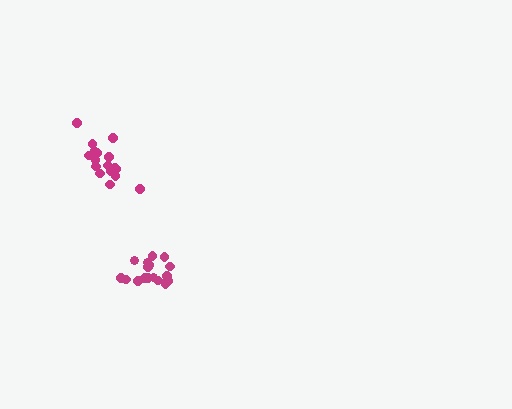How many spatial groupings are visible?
There are 2 spatial groupings.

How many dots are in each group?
Group 1: 19 dots, Group 2: 17 dots (36 total).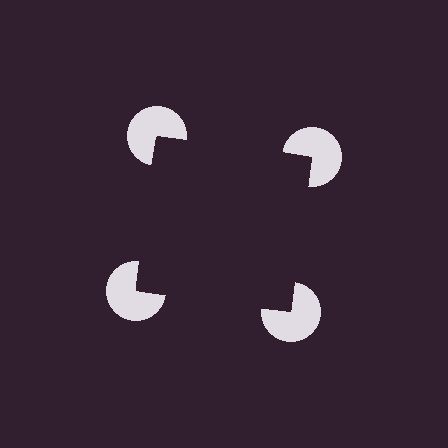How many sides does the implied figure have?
4 sides.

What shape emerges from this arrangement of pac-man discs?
An illusory square — its edges are inferred from the aligned wedge cuts in the pac-man discs, not physically drawn.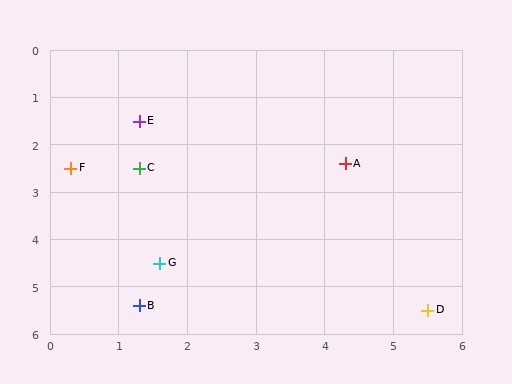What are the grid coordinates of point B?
Point B is at approximately (1.3, 5.4).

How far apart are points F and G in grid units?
Points F and G are about 2.4 grid units apart.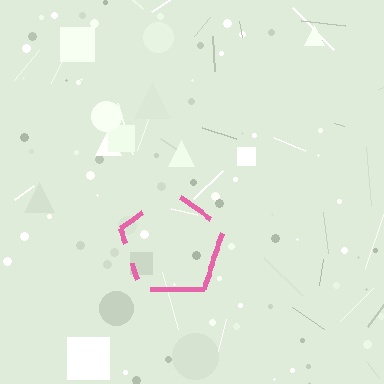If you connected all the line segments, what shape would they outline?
They would outline a pentagon.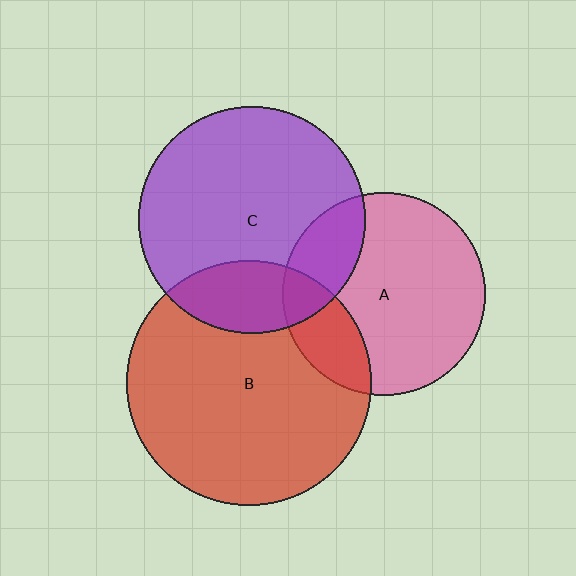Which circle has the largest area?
Circle B (red).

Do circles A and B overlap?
Yes.